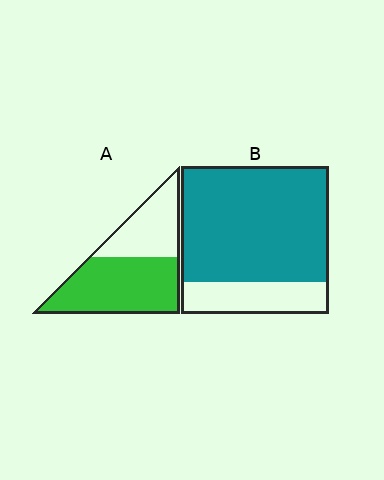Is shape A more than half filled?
Yes.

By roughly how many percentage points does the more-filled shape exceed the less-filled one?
By roughly 15 percentage points (B over A).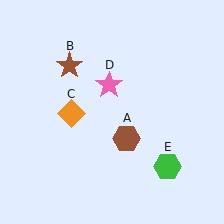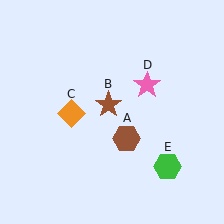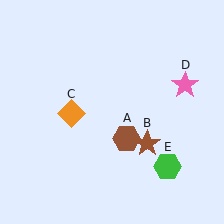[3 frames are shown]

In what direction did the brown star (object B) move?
The brown star (object B) moved down and to the right.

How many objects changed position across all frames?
2 objects changed position: brown star (object B), pink star (object D).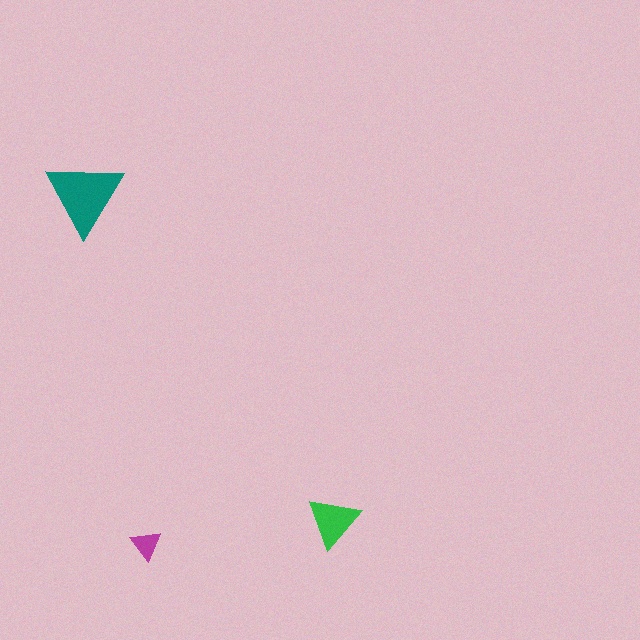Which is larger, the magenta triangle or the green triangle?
The green one.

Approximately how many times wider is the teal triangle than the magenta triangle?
About 2.5 times wider.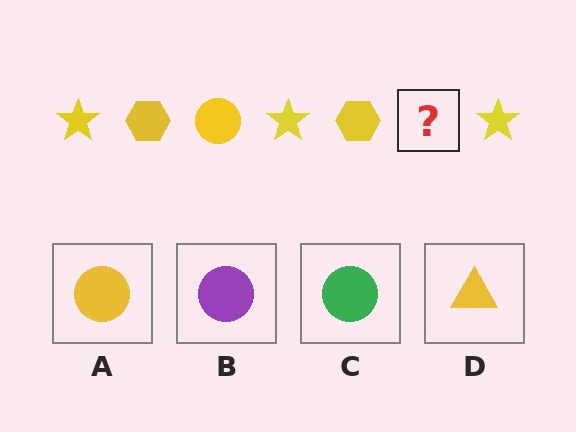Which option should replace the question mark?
Option A.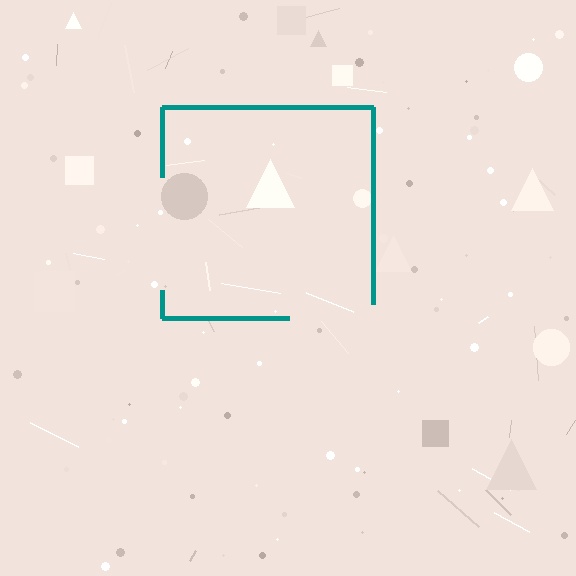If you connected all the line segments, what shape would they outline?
They would outline a square.